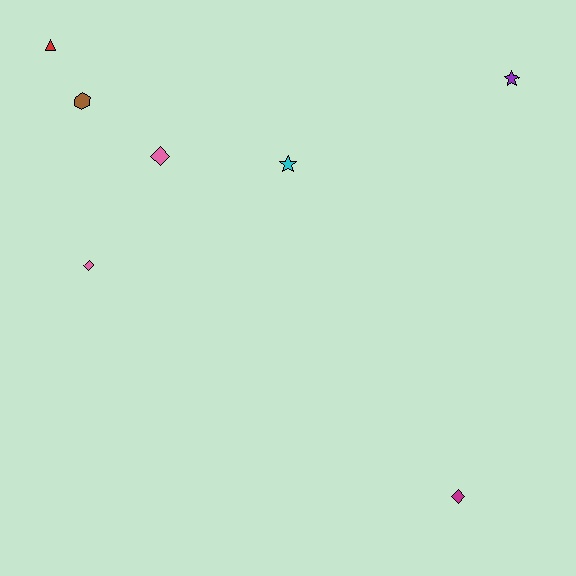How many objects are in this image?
There are 7 objects.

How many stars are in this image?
There are 2 stars.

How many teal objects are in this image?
There are no teal objects.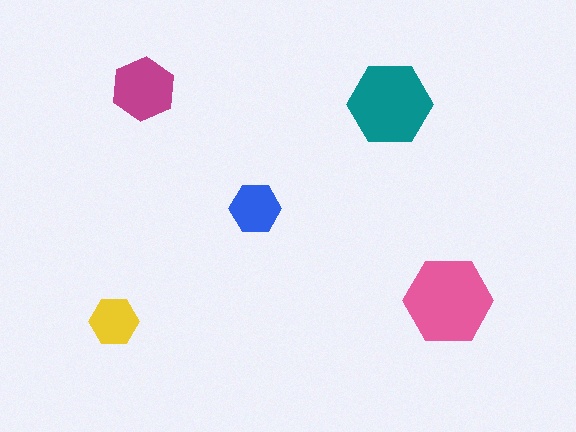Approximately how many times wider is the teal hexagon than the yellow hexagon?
About 1.5 times wider.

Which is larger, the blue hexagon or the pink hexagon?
The pink one.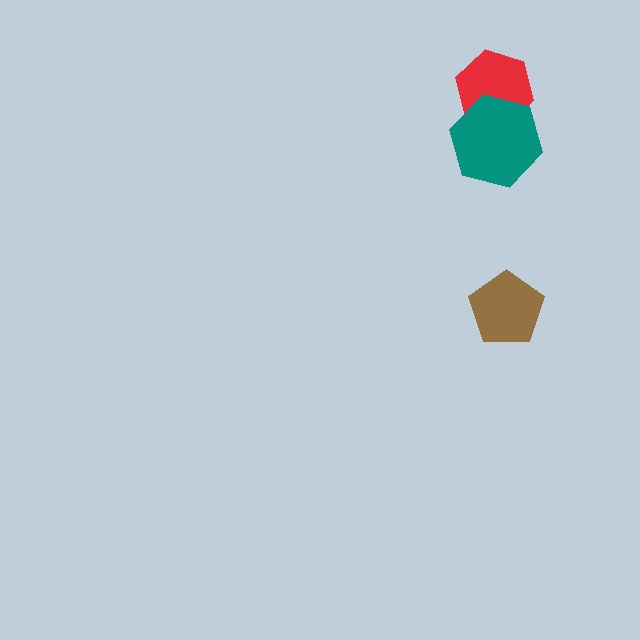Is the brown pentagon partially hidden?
No, no other shape covers it.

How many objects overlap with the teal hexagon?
1 object overlaps with the teal hexagon.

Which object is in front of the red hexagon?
The teal hexagon is in front of the red hexagon.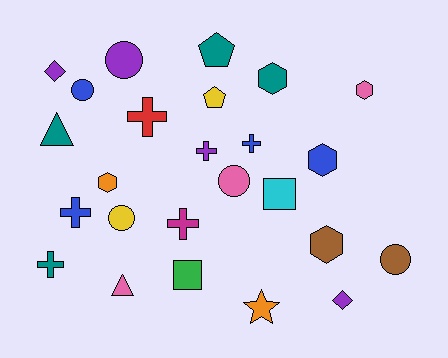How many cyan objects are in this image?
There is 1 cyan object.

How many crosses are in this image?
There are 6 crosses.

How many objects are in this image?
There are 25 objects.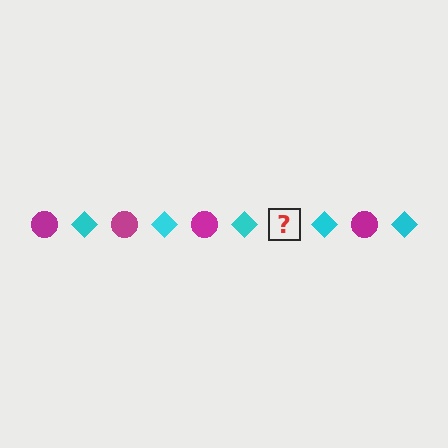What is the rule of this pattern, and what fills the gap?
The rule is that the pattern alternates between magenta circle and cyan diamond. The gap should be filled with a magenta circle.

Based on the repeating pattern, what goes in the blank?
The blank should be a magenta circle.